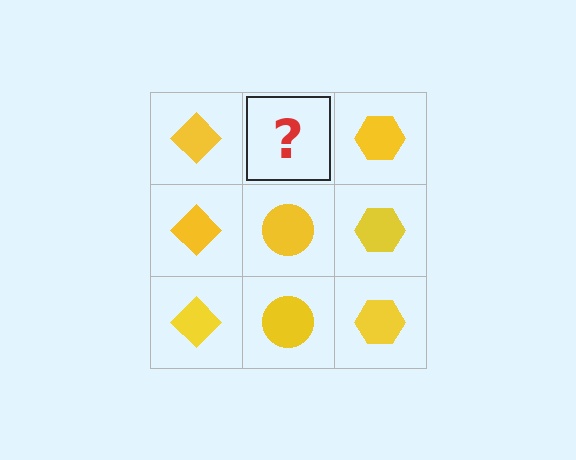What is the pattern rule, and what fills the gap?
The rule is that each column has a consistent shape. The gap should be filled with a yellow circle.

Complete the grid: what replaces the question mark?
The question mark should be replaced with a yellow circle.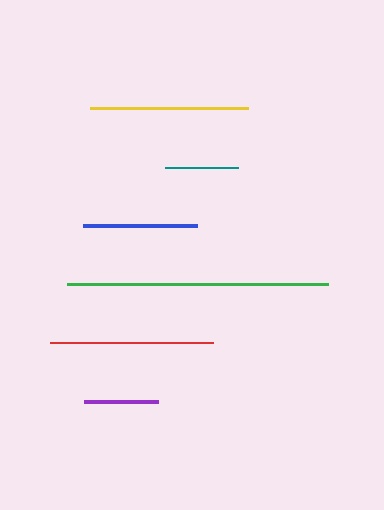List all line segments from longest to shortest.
From longest to shortest: green, red, yellow, blue, purple, teal.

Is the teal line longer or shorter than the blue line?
The blue line is longer than the teal line.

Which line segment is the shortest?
The teal line is the shortest at approximately 73 pixels.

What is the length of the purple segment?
The purple segment is approximately 74 pixels long.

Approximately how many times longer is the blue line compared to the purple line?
The blue line is approximately 1.5 times the length of the purple line.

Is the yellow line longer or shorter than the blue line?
The yellow line is longer than the blue line.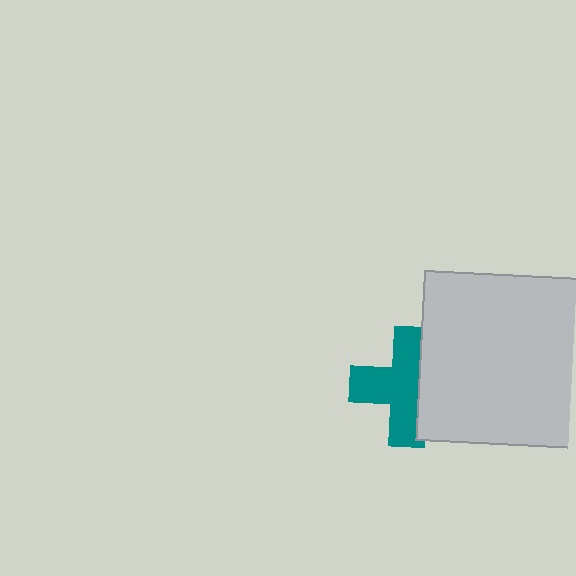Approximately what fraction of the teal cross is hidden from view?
Roughly 35% of the teal cross is hidden behind the light gray square.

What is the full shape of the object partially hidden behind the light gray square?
The partially hidden object is a teal cross.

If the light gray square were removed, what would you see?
You would see the complete teal cross.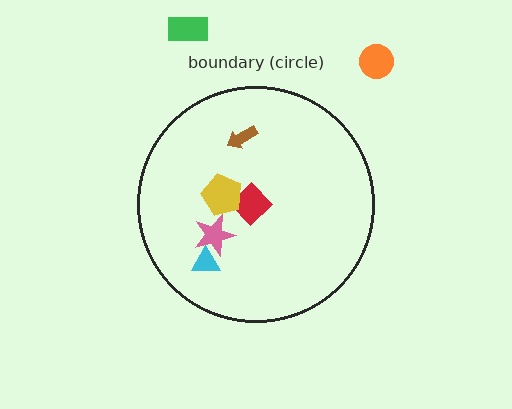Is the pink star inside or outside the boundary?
Inside.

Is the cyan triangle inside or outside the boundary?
Inside.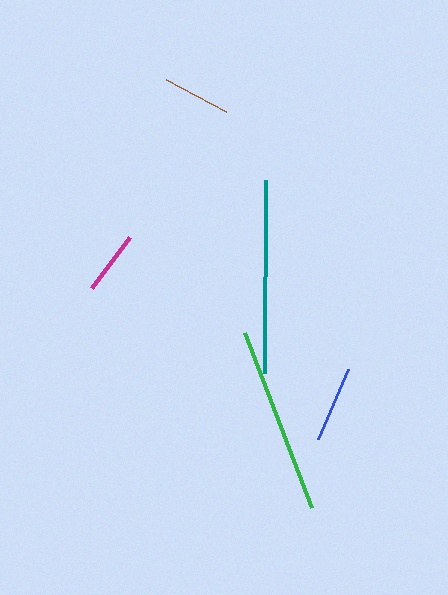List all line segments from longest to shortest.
From longest to shortest: teal, green, blue, brown, magenta.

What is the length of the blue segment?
The blue segment is approximately 77 pixels long.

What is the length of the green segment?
The green segment is approximately 188 pixels long.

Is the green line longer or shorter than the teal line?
The teal line is longer than the green line.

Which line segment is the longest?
The teal line is the longest at approximately 194 pixels.